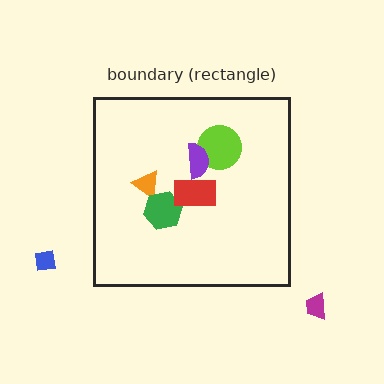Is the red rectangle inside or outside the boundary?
Inside.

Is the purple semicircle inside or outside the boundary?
Inside.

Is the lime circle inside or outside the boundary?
Inside.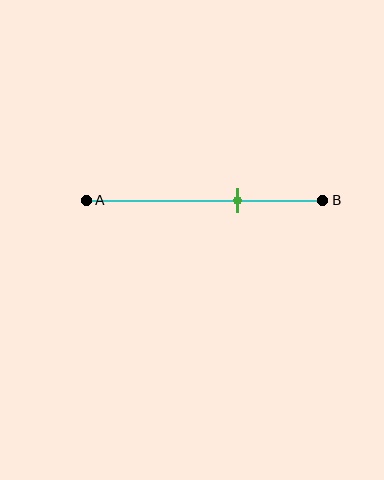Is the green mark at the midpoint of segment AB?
No, the mark is at about 65% from A, not at the 50% midpoint.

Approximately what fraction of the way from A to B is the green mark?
The green mark is approximately 65% of the way from A to B.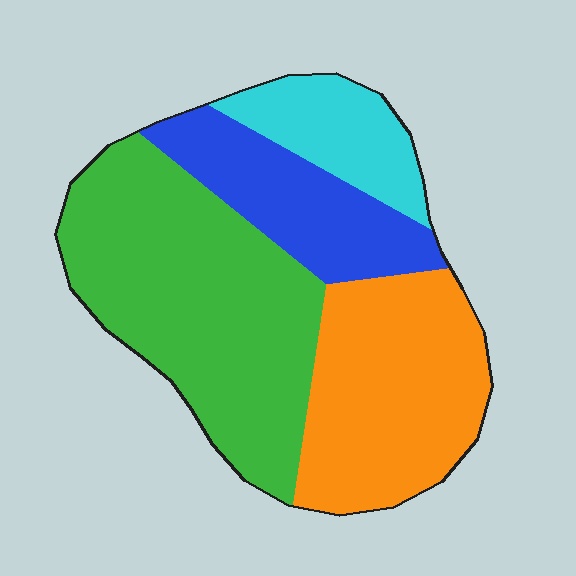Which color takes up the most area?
Green, at roughly 40%.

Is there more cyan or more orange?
Orange.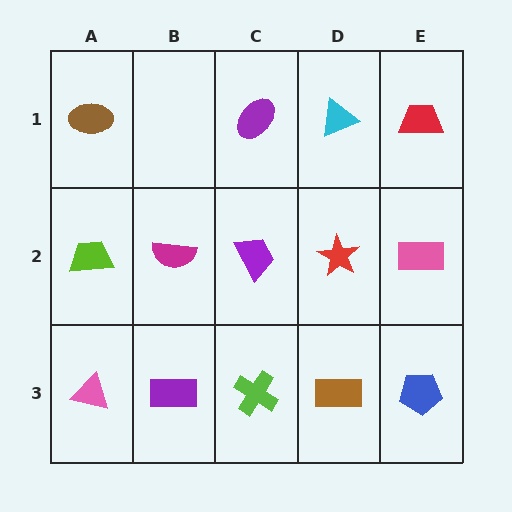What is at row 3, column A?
A pink triangle.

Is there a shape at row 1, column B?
No, that cell is empty.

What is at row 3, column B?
A purple rectangle.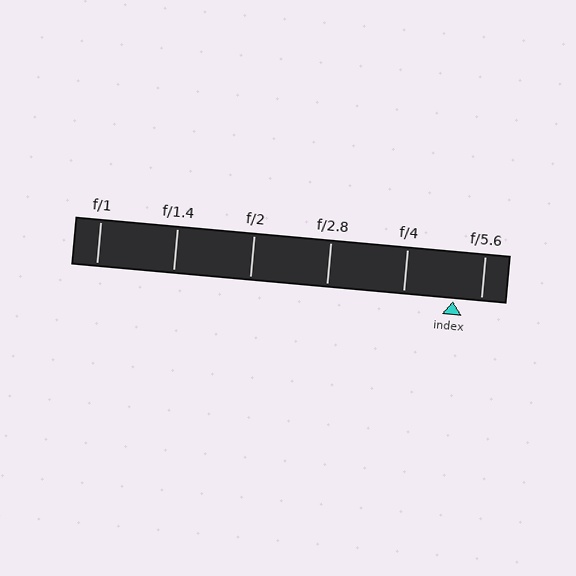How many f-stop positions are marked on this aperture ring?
There are 6 f-stop positions marked.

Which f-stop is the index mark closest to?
The index mark is closest to f/5.6.